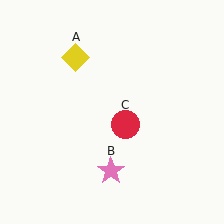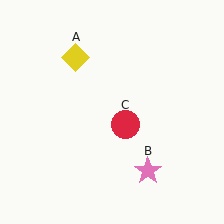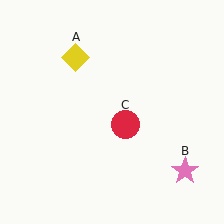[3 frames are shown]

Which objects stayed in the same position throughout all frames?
Yellow diamond (object A) and red circle (object C) remained stationary.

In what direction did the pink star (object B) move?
The pink star (object B) moved right.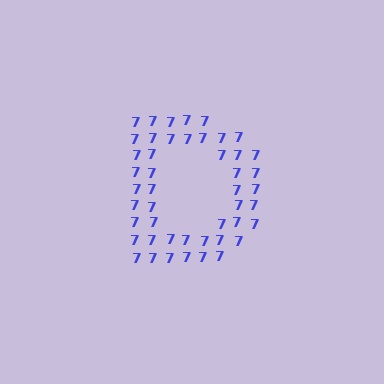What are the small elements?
The small elements are digit 7's.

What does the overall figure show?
The overall figure shows the letter D.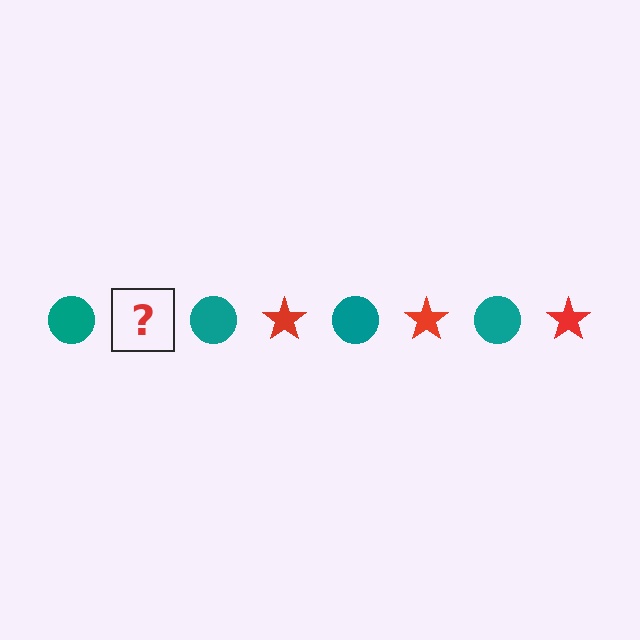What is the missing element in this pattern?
The missing element is a red star.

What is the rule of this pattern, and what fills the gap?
The rule is that the pattern alternates between teal circle and red star. The gap should be filled with a red star.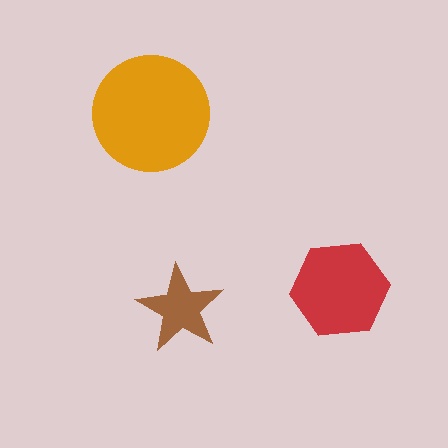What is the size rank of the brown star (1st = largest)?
3rd.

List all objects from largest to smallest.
The orange circle, the red hexagon, the brown star.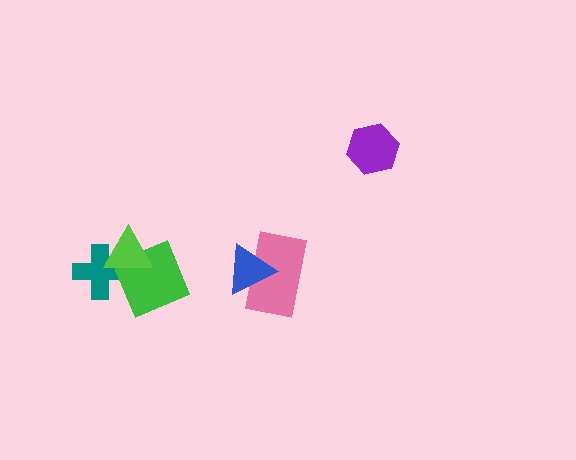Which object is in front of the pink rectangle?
The blue triangle is in front of the pink rectangle.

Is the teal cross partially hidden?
Yes, it is partially covered by another shape.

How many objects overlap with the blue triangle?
1 object overlaps with the blue triangle.